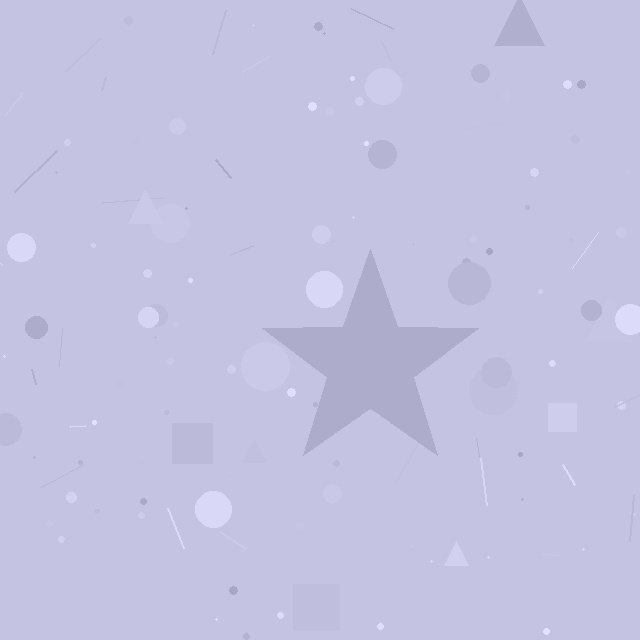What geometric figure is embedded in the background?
A star is embedded in the background.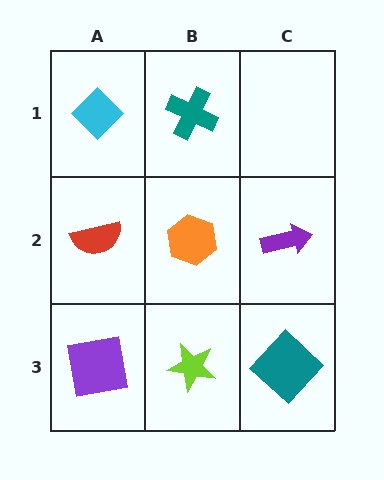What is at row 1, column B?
A teal cross.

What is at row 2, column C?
A purple arrow.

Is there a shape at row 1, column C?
No, that cell is empty.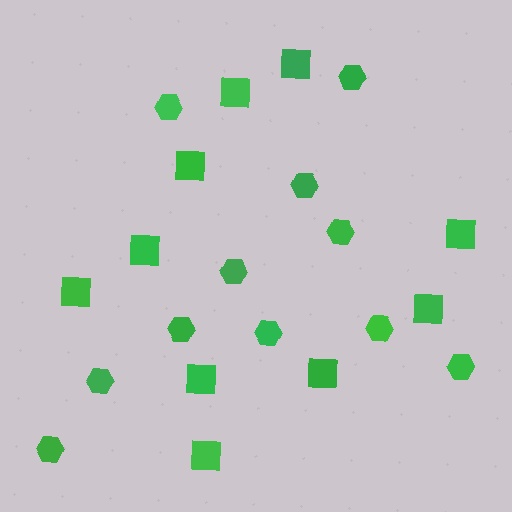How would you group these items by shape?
There are 2 groups: one group of hexagons (11) and one group of squares (10).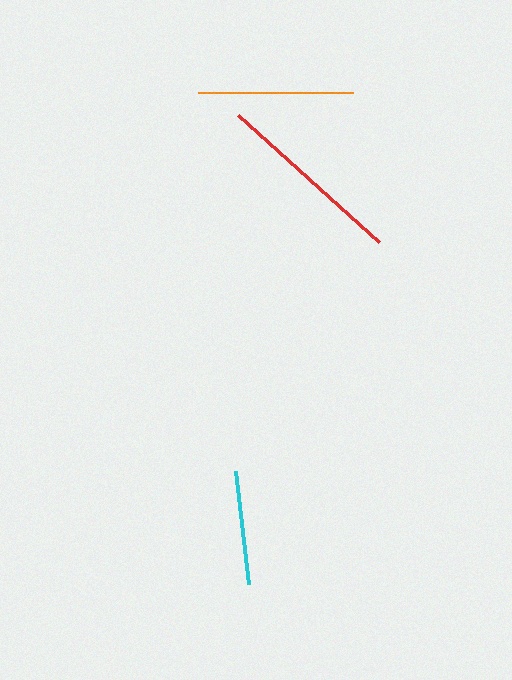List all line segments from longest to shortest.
From longest to shortest: red, orange, cyan.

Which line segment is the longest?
The red line is the longest at approximately 190 pixels.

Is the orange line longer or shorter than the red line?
The red line is longer than the orange line.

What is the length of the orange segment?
The orange segment is approximately 155 pixels long.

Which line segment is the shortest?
The cyan line is the shortest at approximately 114 pixels.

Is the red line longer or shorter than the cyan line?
The red line is longer than the cyan line.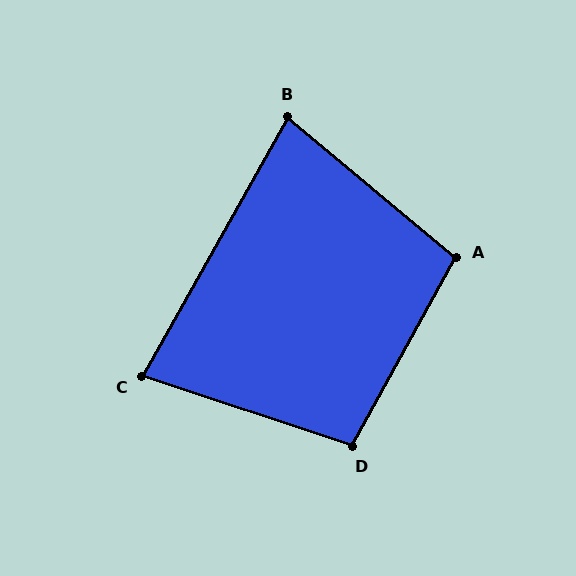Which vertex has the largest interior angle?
A, at approximately 101 degrees.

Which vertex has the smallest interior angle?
C, at approximately 79 degrees.